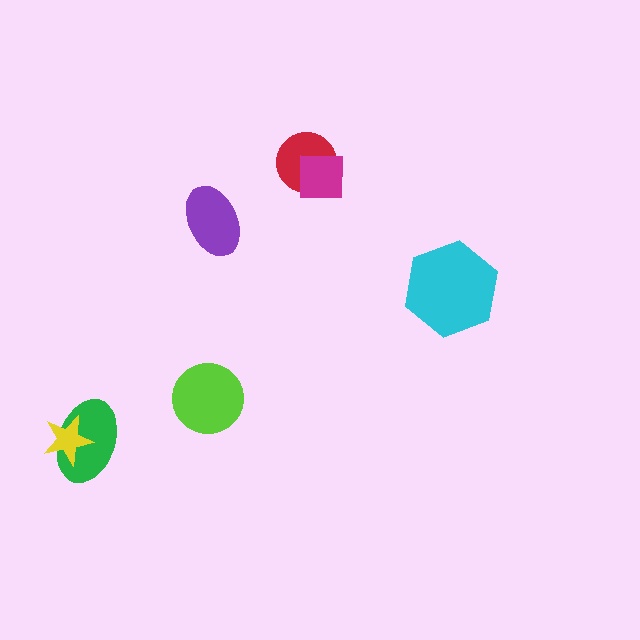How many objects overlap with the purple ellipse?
0 objects overlap with the purple ellipse.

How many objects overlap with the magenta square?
1 object overlaps with the magenta square.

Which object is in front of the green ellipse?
The yellow star is in front of the green ellipse.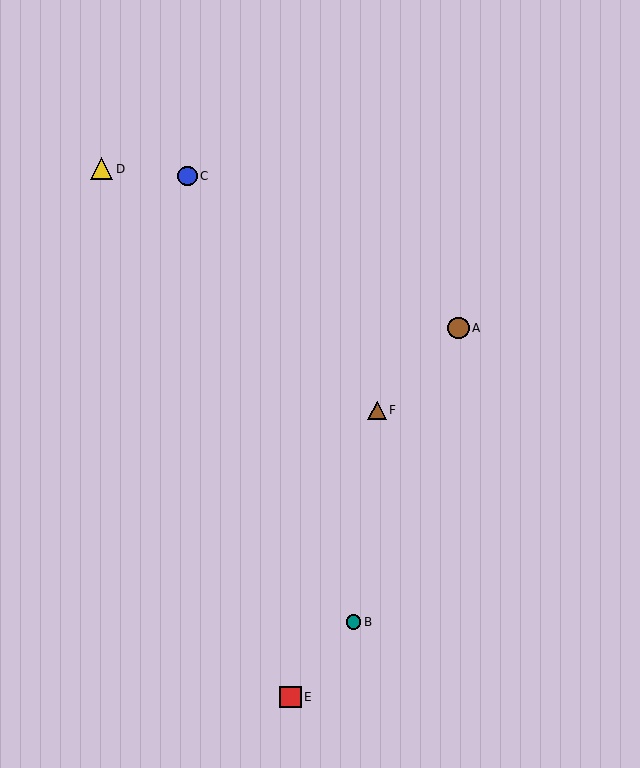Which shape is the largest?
The yellow triangle (labeled D) is the largest.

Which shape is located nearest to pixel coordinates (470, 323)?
The brown circle (labeled A) at (458, 328) is nearest to that location.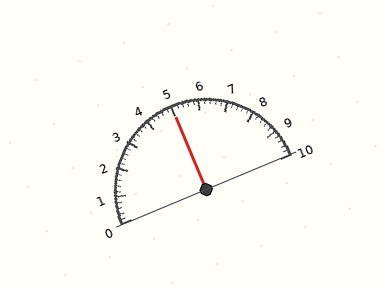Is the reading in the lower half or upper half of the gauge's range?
The reading is in the upper half of the range (0 to 10).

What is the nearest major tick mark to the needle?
The nearest major tick mark is 5.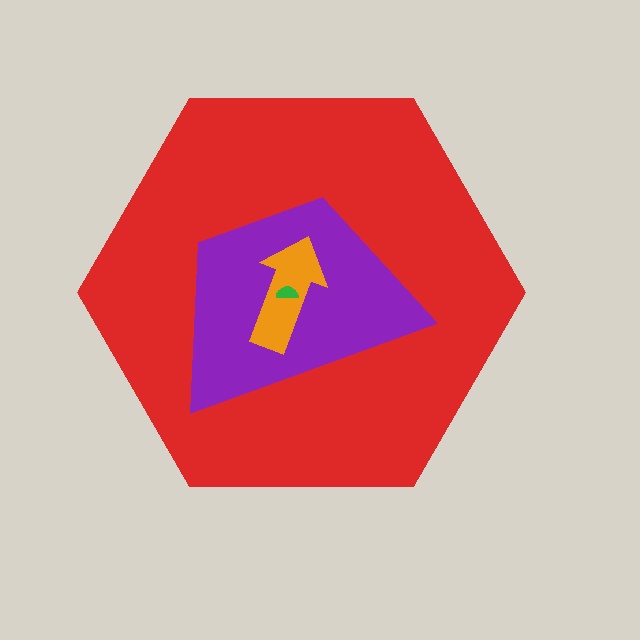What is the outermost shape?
The red hexagon.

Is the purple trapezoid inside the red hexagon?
Yes.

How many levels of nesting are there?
4.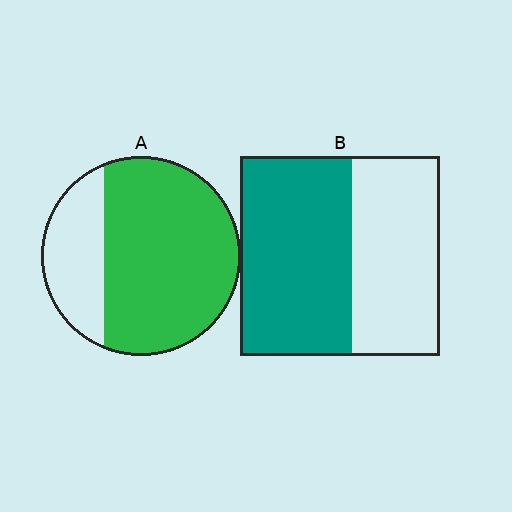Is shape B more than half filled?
Yes.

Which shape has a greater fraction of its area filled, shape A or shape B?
Shape A.